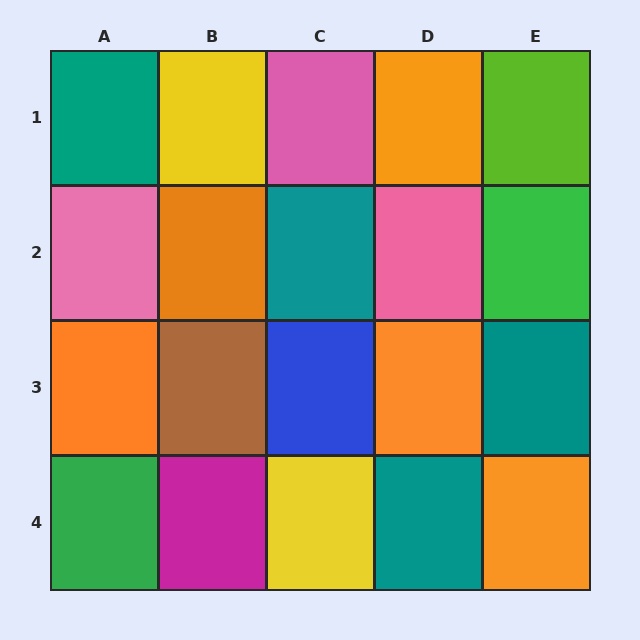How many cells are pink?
3 cells are pink.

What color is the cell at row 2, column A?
Pink.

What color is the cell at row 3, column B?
Brown.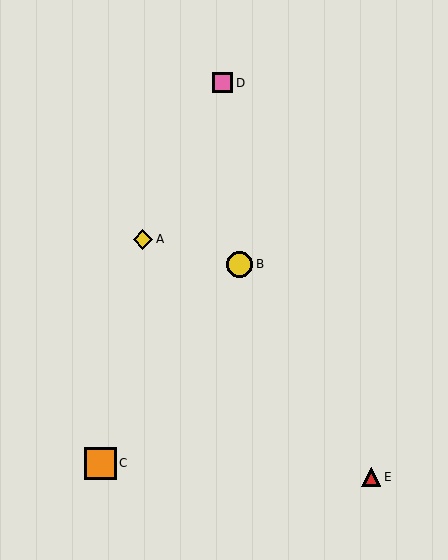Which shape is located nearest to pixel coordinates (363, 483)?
The red triangle (labeled E) at (371, 477) is nearest to that location.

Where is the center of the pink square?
The center of the pink square is at (223, 83).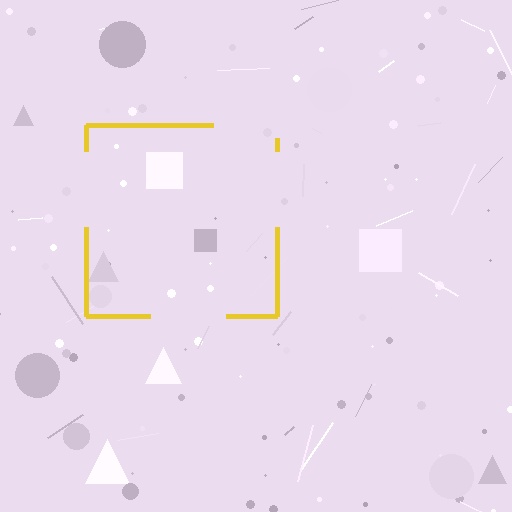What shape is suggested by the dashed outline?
The dashed outline suggests a square.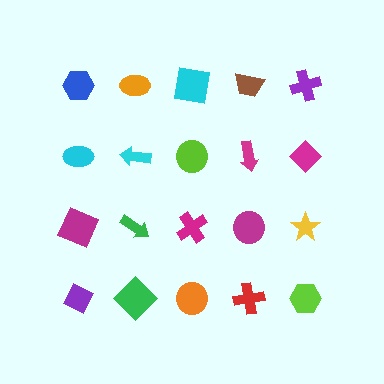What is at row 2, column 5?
A magenta diamond.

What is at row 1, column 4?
A brown trapezoid.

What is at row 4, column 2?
A green diamond.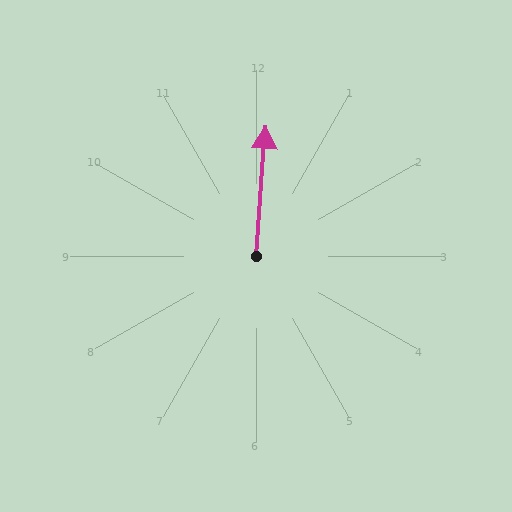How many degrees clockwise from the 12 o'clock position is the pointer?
Approximately 4 degrees.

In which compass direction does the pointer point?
North.